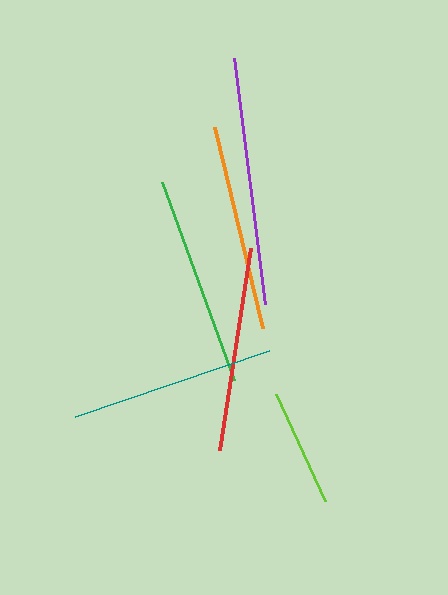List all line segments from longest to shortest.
From longest to shortest: purple, green, orange, teal, red, lime.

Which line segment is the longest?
The purple line is the longest at approximately 248 pixels.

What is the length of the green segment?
The green segment is approximately 211 pixels long.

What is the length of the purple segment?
The purple segment is approximately 248 pixels long.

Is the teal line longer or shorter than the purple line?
The purple line is longer than the teal line.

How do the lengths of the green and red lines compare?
The green and red lines are approximately the same length.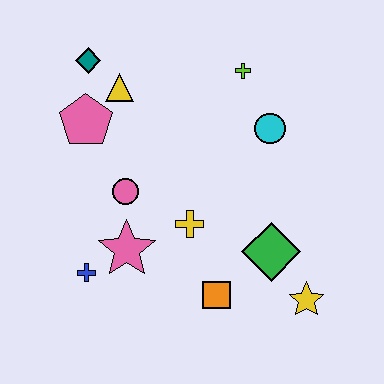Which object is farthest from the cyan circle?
The blue cross is farthest from the cyan circle.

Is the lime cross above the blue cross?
Yes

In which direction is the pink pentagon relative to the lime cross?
The pink pentagon is to the left of the lime cross.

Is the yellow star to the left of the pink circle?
No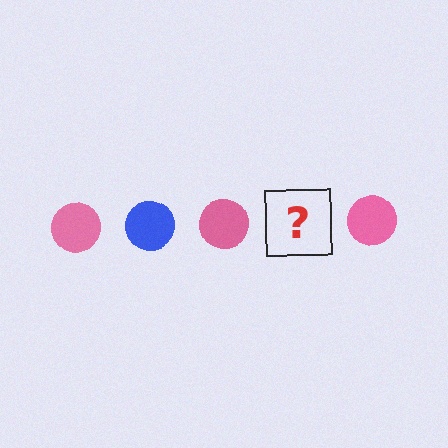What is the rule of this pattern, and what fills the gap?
The rule is that the pattern cycles through pink, blue circles. The gap should be filled with a blue circle.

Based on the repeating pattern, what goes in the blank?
The blank should be a blue circle.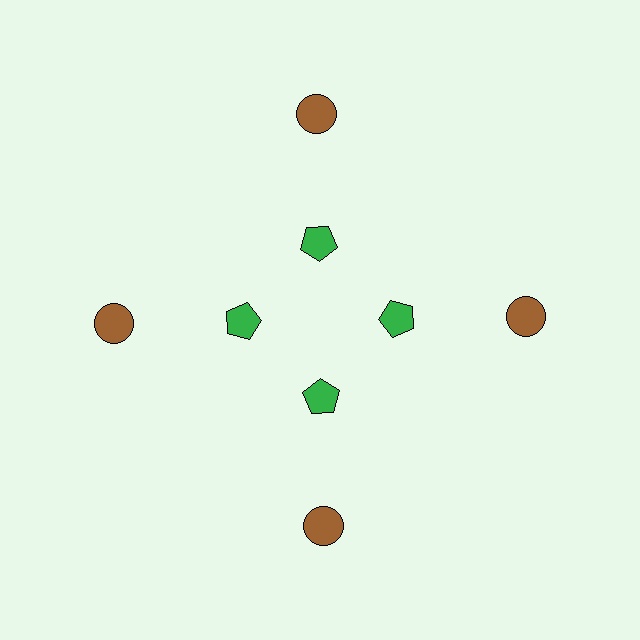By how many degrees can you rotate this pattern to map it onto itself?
The pattern maps onto itself every 90 degrees of rotation.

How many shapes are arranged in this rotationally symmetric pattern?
There are 8 shapes, arranged in 4 groups of 2.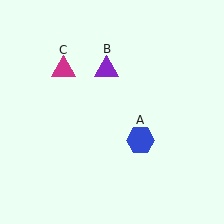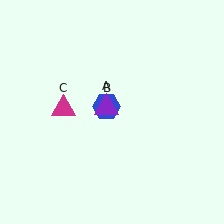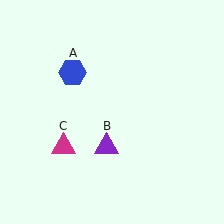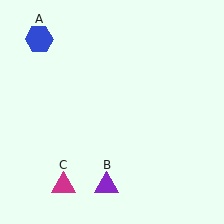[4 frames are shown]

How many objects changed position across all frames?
3 objects changed position: blue hexagon (object A), purple triangle (object B), magenta triangle (object C).